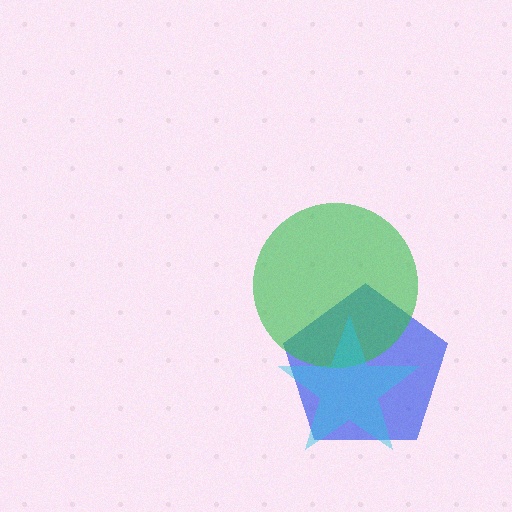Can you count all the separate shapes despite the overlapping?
Yes, there are 3 separate shapes.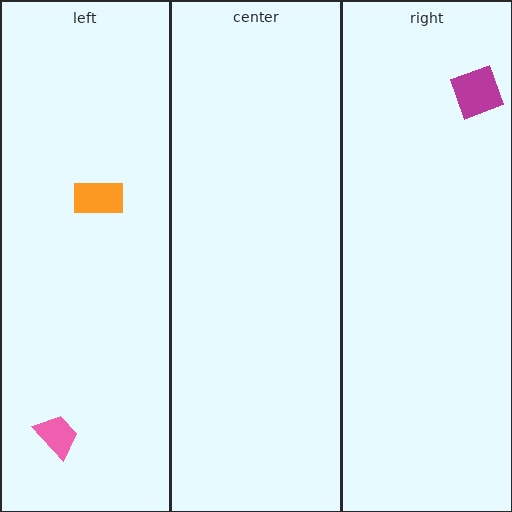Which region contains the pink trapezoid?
The left region.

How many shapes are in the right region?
1.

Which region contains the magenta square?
The right region.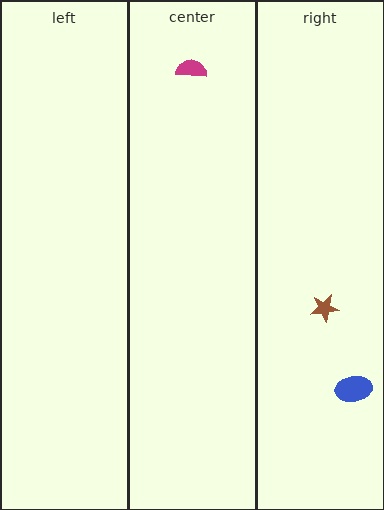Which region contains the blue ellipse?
The right region.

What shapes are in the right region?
The brown star, the blue ellipse.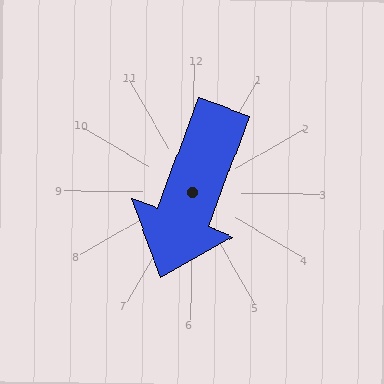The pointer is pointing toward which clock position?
Roughly 7 o'clock.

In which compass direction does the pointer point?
South.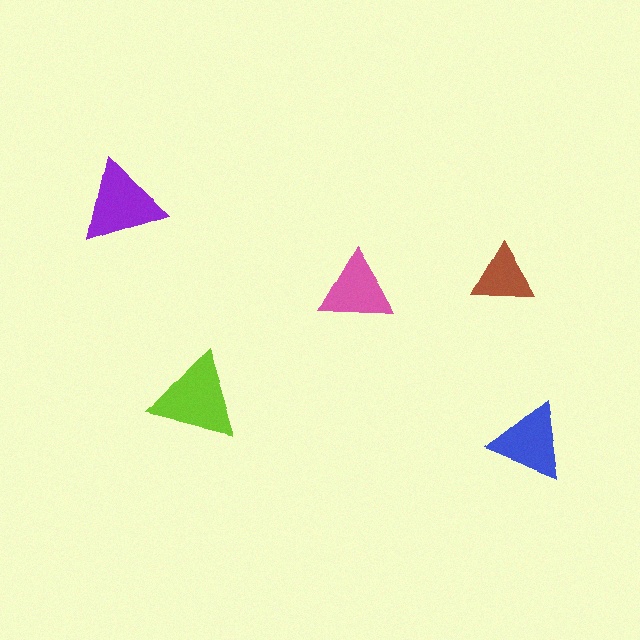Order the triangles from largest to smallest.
the lime one, the purple one, the blue one, the pink one, the brown one.